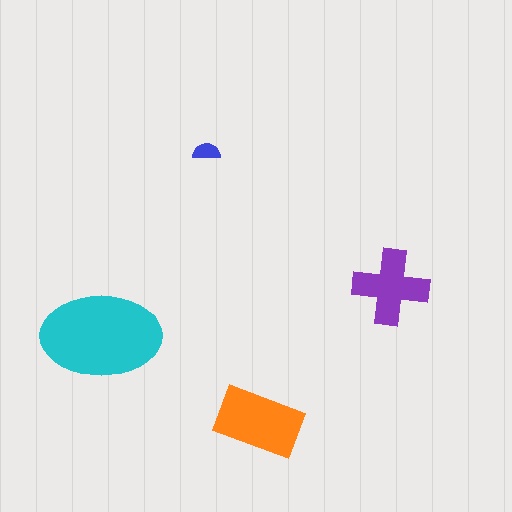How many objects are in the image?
There are 4 objects in the image.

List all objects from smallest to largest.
The blue semicircle, the purple cross, the orange rectangle, the cyan ellipse.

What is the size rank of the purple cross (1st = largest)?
3rd.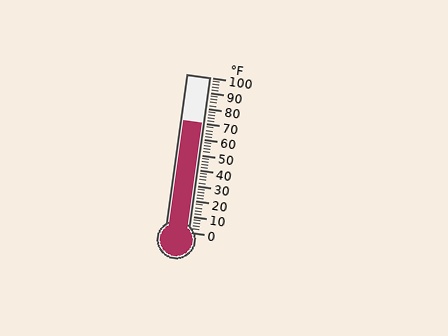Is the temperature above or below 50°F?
The temperature is above 50°F.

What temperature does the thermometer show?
The thermometer shows approximately 70°F.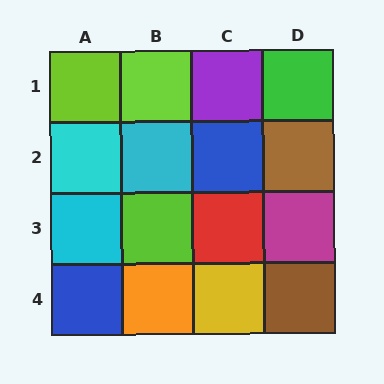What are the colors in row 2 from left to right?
Cyan, cyan, blue, brown.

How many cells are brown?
2 cells are brown.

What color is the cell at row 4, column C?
Yellow.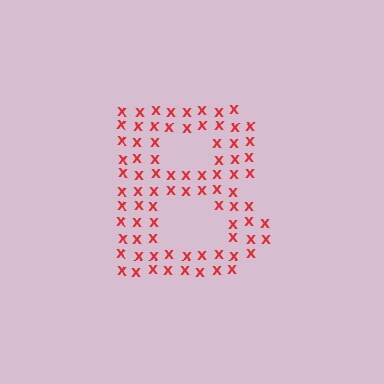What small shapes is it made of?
It is made of small letter X's.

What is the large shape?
The large shape is the letter B.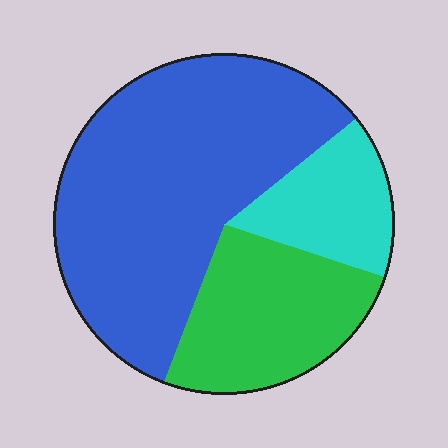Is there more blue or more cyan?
Blue.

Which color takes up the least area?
Cyan, at roughly 15%.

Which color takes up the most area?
Blue, at roughly 60%.